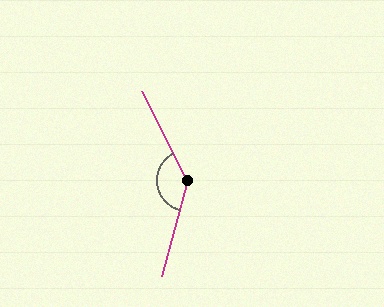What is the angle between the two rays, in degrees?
Approximately 138 degrees.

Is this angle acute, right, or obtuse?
It is obtuse.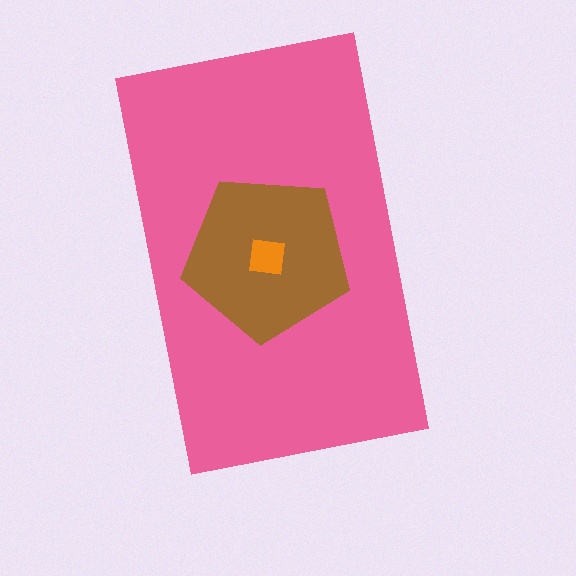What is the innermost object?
The orange square.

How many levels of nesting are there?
3.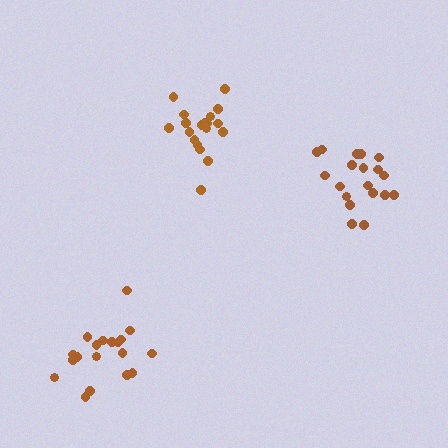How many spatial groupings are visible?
There are 3 spatial groupings.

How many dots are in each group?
Group 1: 19 dots, Group 2: 19 dots, Group 3: 19 dots (57 total).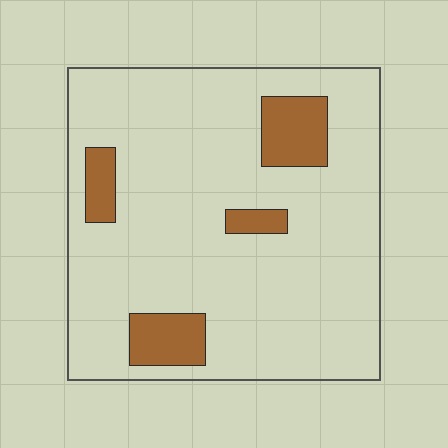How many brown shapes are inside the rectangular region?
4.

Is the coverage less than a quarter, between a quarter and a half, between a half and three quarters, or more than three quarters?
Less than a quarter.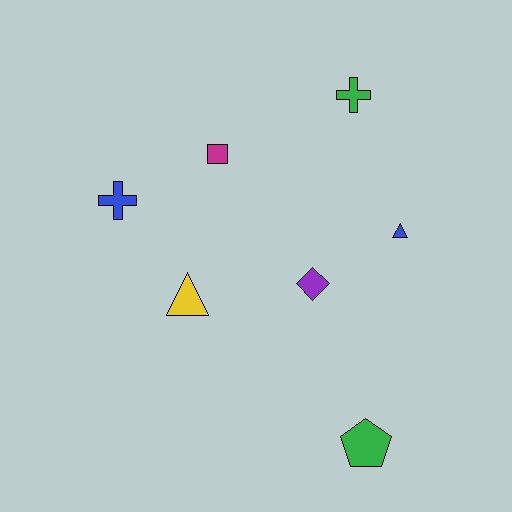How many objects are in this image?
There are 7 objects.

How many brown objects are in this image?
There are no brown objects.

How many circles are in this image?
There are no circles.